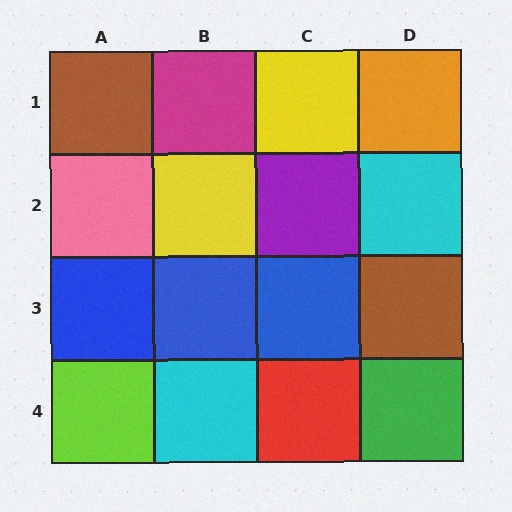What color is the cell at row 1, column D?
Orange.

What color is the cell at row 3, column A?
Blue.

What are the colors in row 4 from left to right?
Lime, cyan, red, green.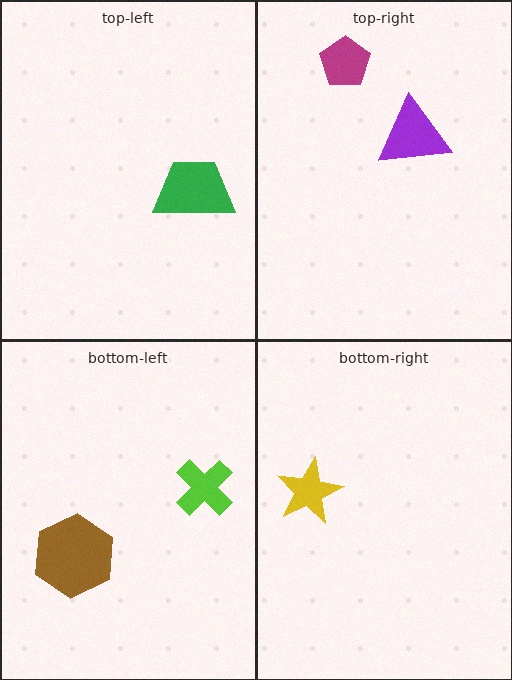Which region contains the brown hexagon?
The bottom-left region.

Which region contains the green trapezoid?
The top-left region.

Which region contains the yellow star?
The bottom-right region.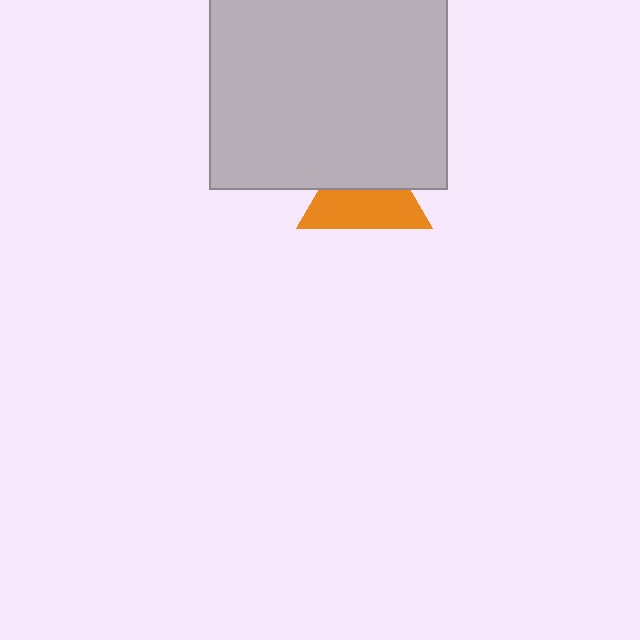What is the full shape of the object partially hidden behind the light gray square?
The partially hidden object is an orange triangle.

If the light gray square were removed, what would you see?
You would see the complete orange triangle.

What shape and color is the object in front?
The object in front is a light gray square.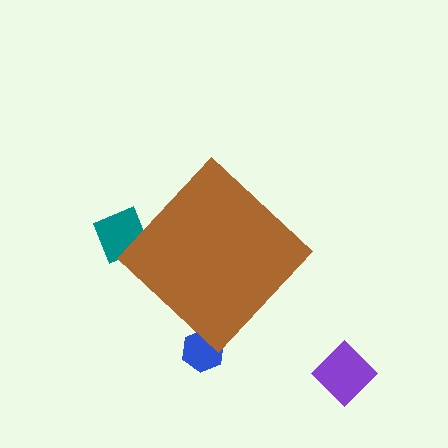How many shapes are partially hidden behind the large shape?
2 shapes are partially hidden.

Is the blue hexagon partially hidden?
Yes, the blue hexagon is partially hidden behind the brown diamond.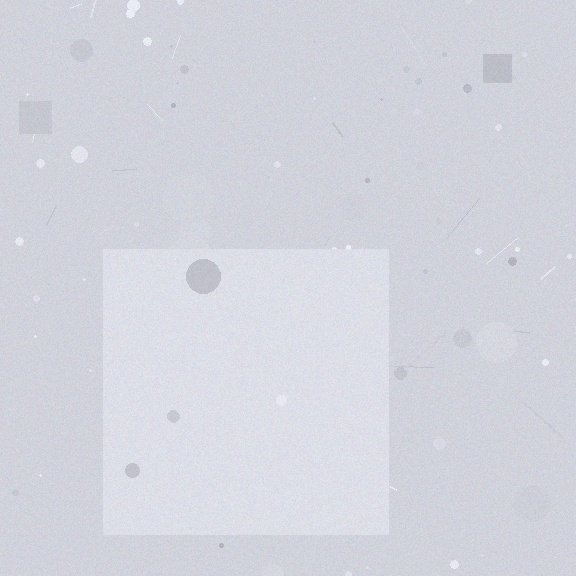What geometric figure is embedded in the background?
A square is embedded in the background.